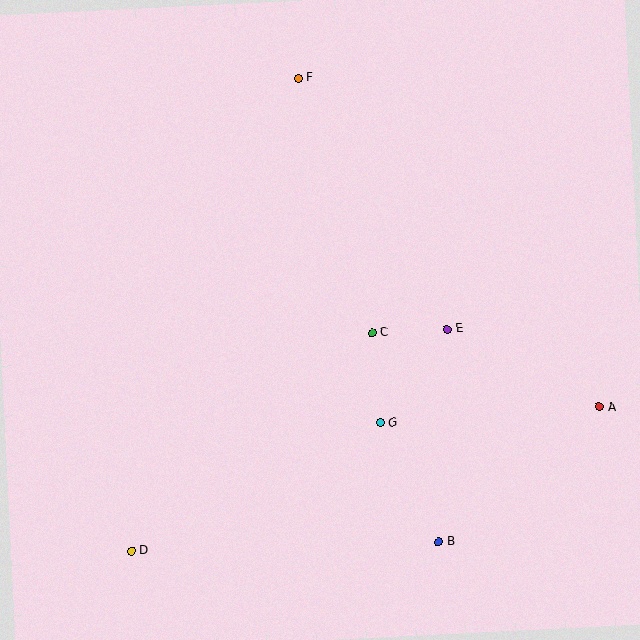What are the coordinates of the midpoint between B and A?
The midpoint between B and A is at (519, 474).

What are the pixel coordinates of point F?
Point F is at (298, 78).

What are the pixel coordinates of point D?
Point D is at (131, 551).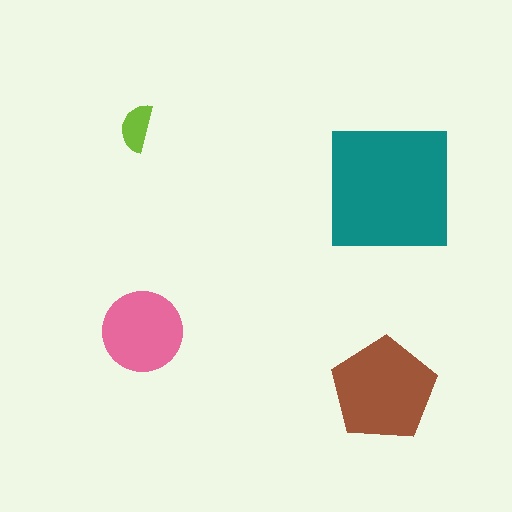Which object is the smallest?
The lime semicircle.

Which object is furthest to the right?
The teal square is rightmost.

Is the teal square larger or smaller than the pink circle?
Larger.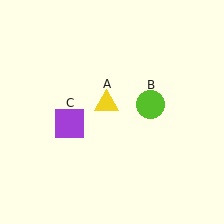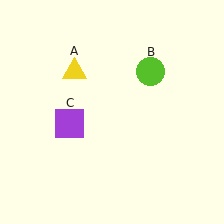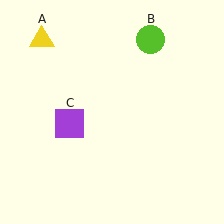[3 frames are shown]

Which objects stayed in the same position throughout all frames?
Purple square (object C) remained stationary.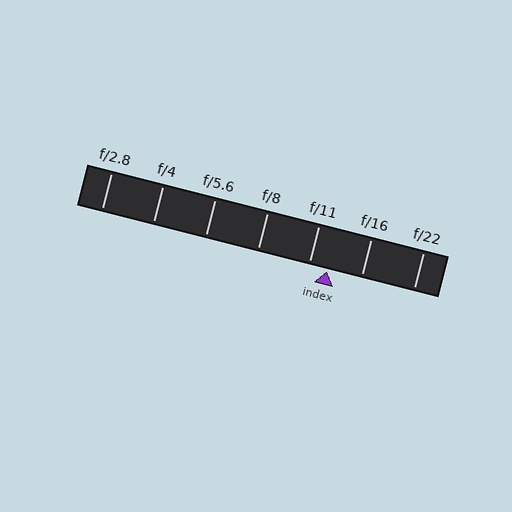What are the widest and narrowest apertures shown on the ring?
The widest aperture shown is f/2.8 and the narrowest is f/22.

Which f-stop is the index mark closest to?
The index mark is closest to f/11.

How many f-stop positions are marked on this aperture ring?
There are 7 f-stop positions marked.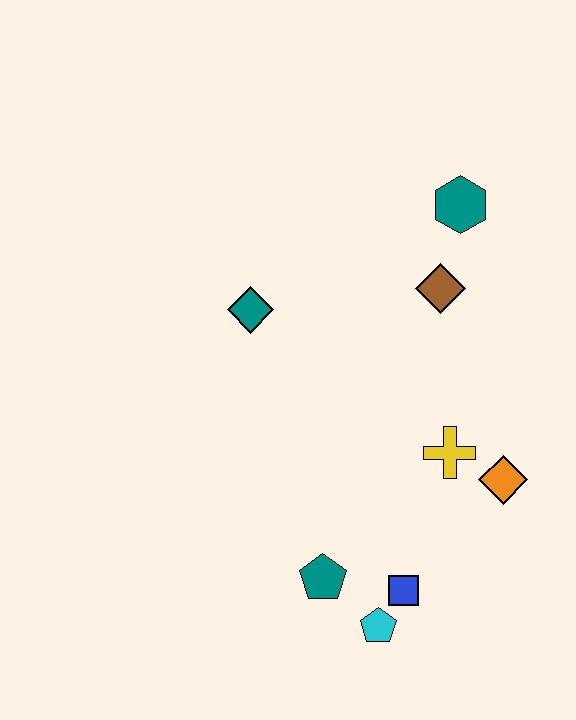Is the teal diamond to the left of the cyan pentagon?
Yes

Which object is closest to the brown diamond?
The teal hexagon is closest to the brown diamond.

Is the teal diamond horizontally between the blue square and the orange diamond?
No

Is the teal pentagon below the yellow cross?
Yes